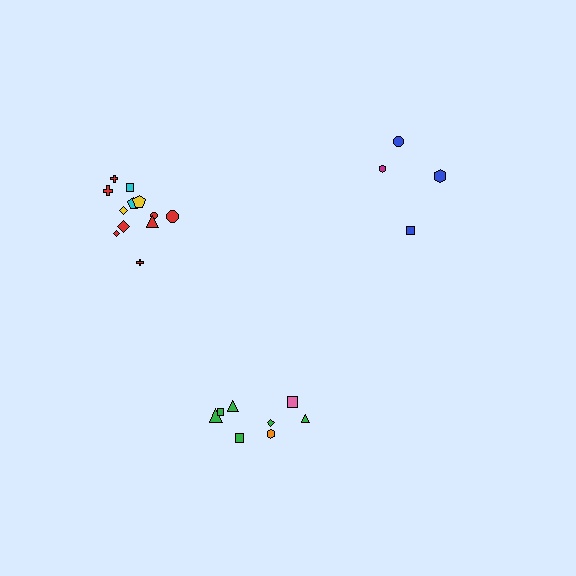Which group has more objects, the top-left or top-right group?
The top-left group.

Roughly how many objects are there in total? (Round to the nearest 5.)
Roughly 25 objects in total.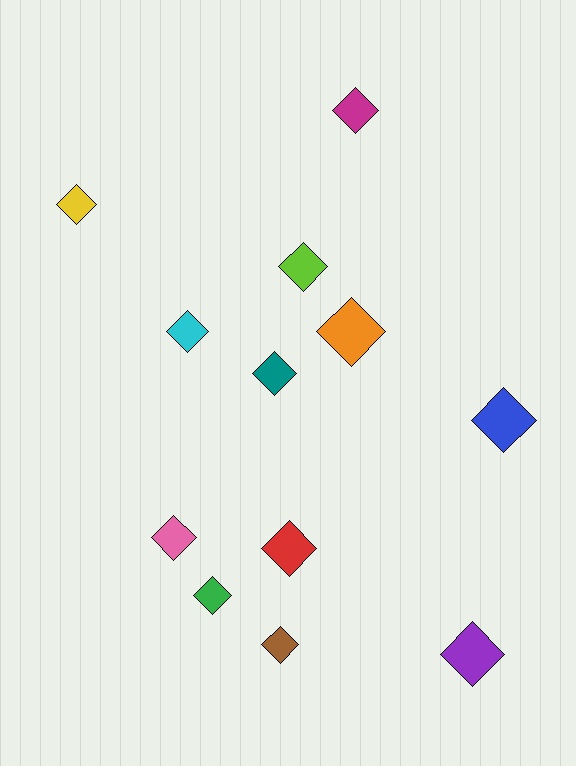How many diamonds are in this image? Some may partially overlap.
There are 12 diamonds.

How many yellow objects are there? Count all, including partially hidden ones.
There is 1 yellow object.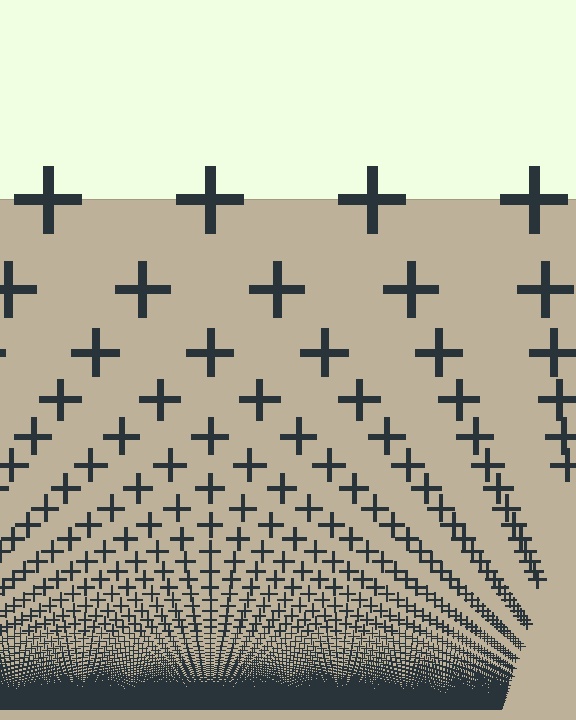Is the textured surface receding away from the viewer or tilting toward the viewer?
The surface appears to tilt toward the viewer. Texture elements get larger and sparser toward the top.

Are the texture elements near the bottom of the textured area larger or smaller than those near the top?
Smaller. The gradient is inverted — elements near the bottom are smaller and denser.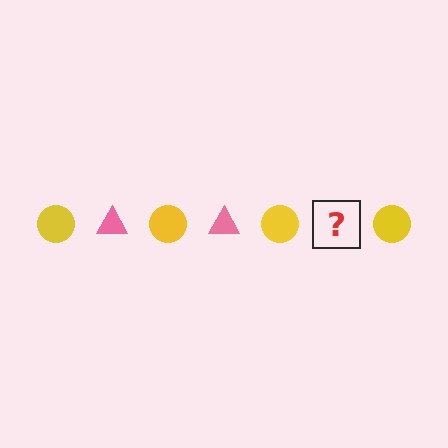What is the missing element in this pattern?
The missing element is a pink triangle.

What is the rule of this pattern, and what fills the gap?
The rule is that the pattern alternates between yellow circle and pink triangle. The gap should be filled with a pink triangle.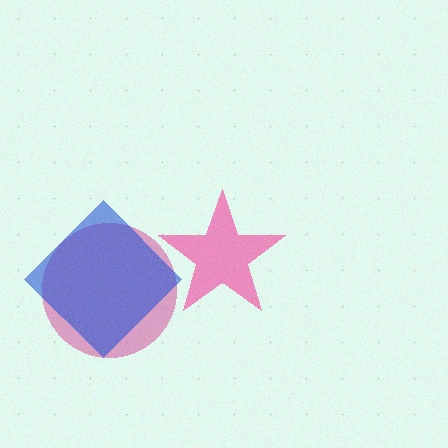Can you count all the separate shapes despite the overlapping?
Yes, there are 3 separate shapes.